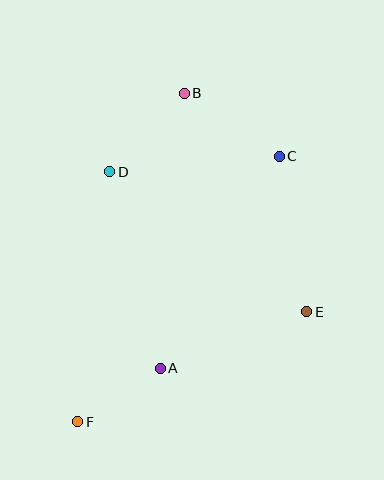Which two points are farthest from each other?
Points B and F are farthest from each other.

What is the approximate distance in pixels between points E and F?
The distance between E and F is approximately 254 pixels.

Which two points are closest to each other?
Points A and F are closest to each other.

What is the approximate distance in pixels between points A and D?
The distance between A and D is approximately 203 pixels.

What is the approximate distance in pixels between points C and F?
The distance between C and F is approximately 333 pixels.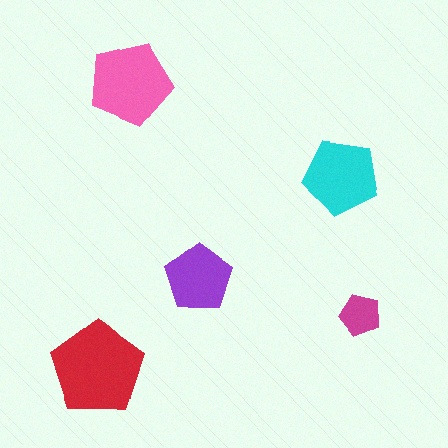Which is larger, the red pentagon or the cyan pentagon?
The red one.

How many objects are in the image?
There are 5 objects in the image.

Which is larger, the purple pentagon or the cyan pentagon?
The cyan one.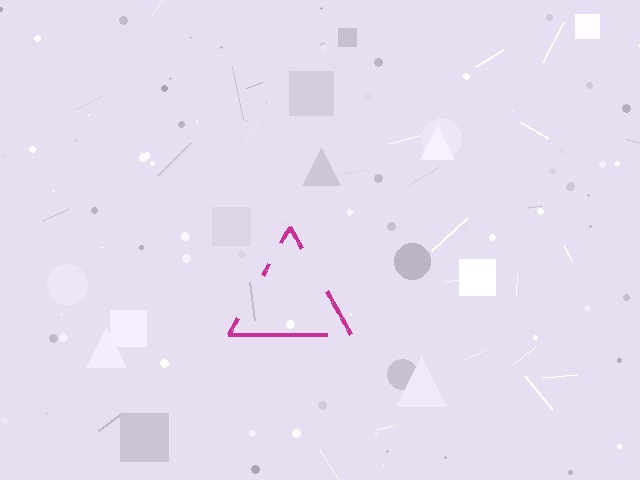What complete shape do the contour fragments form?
The contour fragments form a triangle.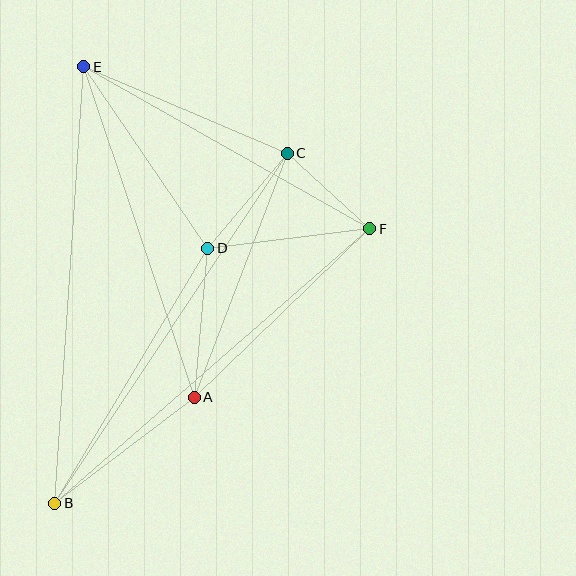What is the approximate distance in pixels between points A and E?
The distance between A and E is approximately 348 pixels.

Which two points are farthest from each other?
Points B and E are farthest from each other.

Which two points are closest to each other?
Points C and F are closest to each other.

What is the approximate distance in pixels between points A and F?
The distance between A and F is approximately 244 pixels.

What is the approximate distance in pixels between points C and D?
The distance between C and D is approximately 124 pixels.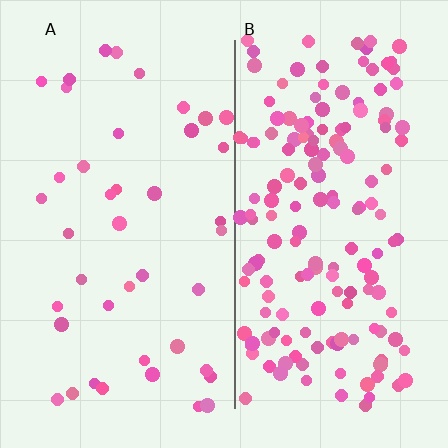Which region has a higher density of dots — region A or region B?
B (the right).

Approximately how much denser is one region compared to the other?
Approximately 3.9× — region B over region A.